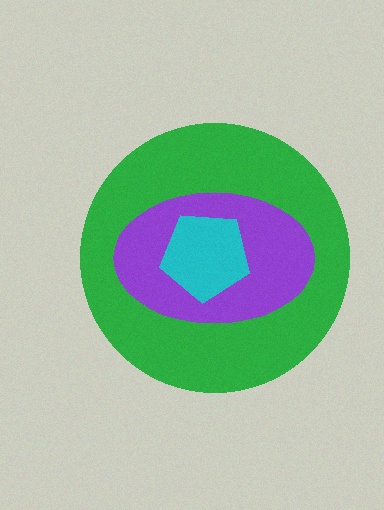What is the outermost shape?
The green circle.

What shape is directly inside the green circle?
The purple ellipse.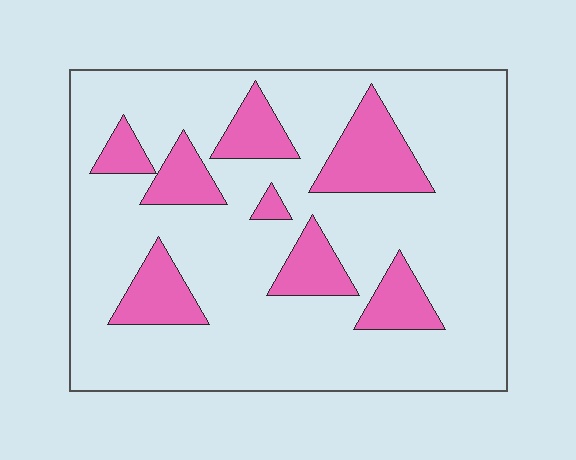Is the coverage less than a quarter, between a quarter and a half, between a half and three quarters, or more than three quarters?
Less than a quarter.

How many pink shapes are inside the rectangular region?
8.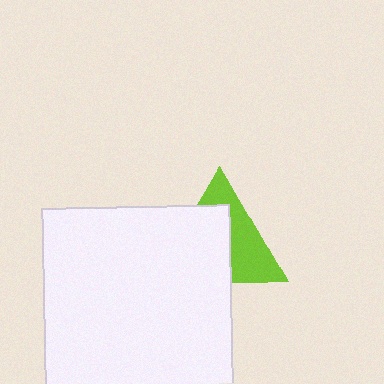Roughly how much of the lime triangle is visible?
About half of it is visible (roughly 45%).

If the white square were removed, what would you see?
You would see the complete lime triangle.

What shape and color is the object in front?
The object in front is a white square.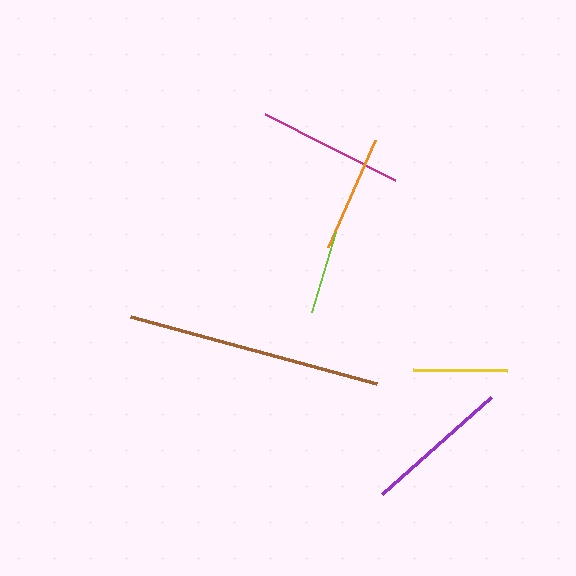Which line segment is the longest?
The brown line is the longest at approximately 255 pixels.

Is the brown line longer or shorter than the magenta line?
The brown line is longer than the magenta line.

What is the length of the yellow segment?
The yellow segment is approximately 94 pixels long.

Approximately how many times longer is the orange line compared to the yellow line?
The orange line is approximately 1.2 times the length of the yellow line.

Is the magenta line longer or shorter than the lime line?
The magenta line is longer than the lime line.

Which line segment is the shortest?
The lime line is the shortest at approximately 84 pixels.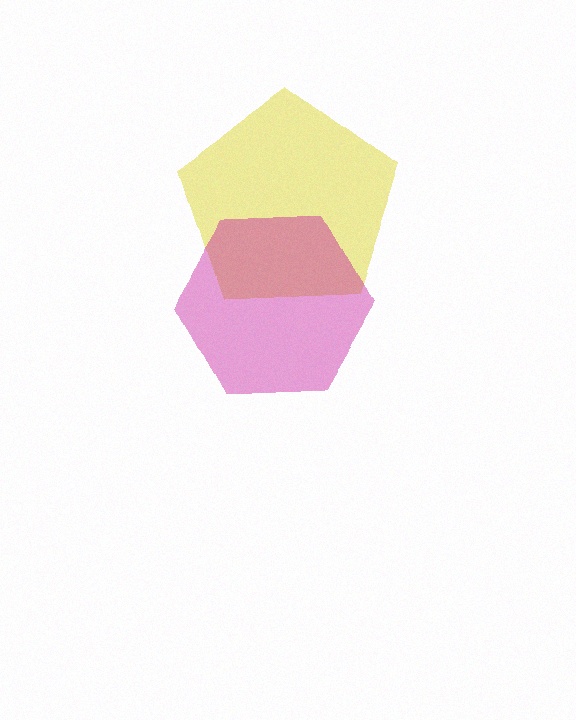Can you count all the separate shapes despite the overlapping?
Yes, there are 2 separate shapes.